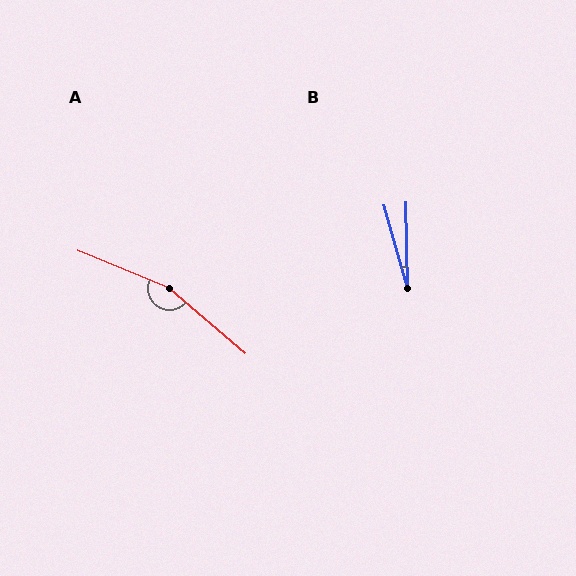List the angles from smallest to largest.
B (15°), A (162°).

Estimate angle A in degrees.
Approximately 162 degrees.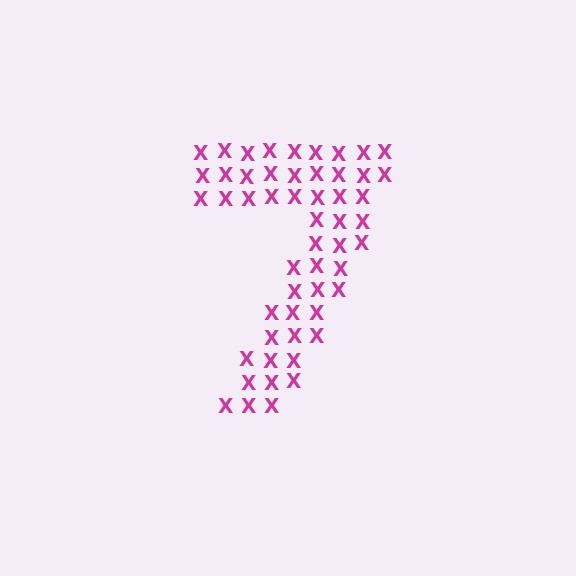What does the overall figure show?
The overall figure shows the digit 7.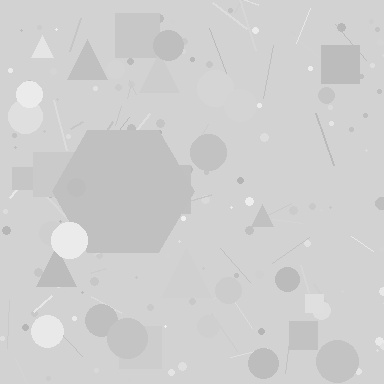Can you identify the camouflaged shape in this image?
The camouflaged shape is a hexagon.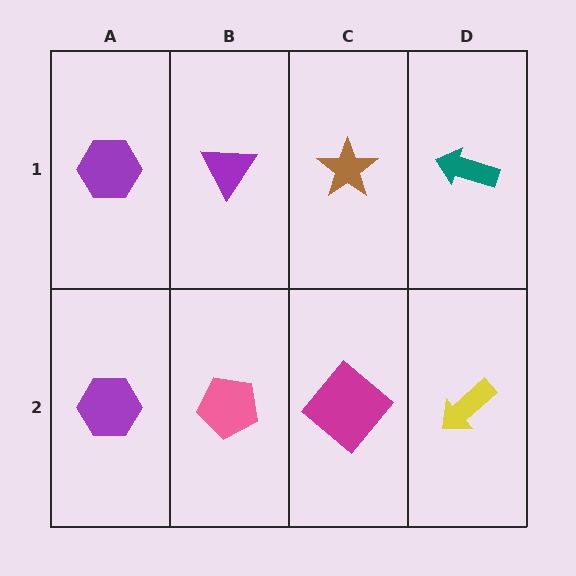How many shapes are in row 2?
4 shapes.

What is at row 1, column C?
A brown star.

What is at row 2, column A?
A purple hexagon.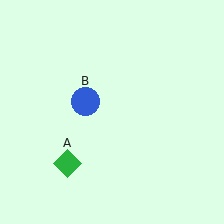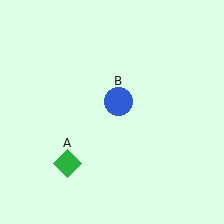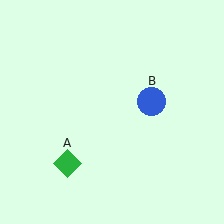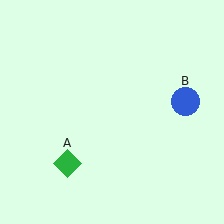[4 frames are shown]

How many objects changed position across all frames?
1 object changed position: blue circle (object B).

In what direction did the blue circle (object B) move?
The blue circle (object B) moved right.